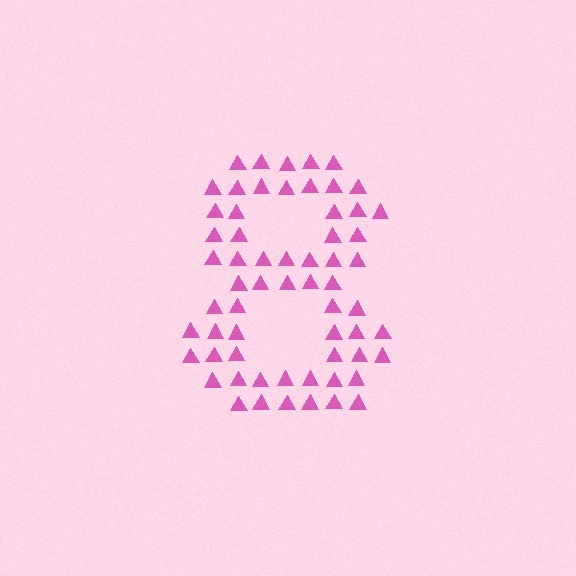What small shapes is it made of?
It is made of small triangles.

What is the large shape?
The large shape is the digit 8.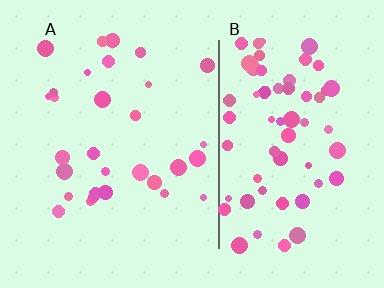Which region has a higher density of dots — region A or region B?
B (the right).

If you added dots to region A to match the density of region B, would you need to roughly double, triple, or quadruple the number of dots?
Approximately double.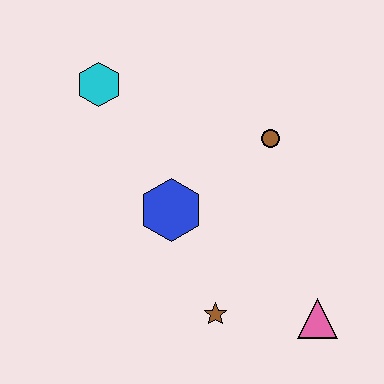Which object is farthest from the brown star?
The cyan hexagon is farthest from the brown star.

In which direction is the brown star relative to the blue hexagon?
The brown star is below the blue hexagon.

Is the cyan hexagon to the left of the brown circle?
Yes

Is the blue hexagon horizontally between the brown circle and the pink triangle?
No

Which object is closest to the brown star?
The pink triangle is closest to the brown star.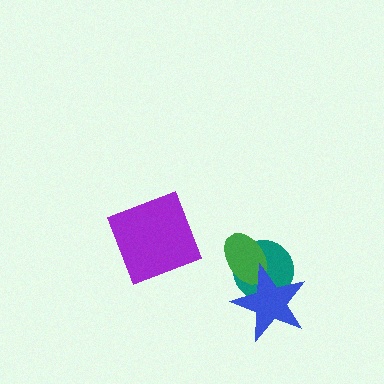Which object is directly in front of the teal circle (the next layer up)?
The green ellipse is directly in front of the teal circle.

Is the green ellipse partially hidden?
Yes, it is partially covered by another shape.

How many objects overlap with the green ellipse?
2 objects overlap with the green ellipse.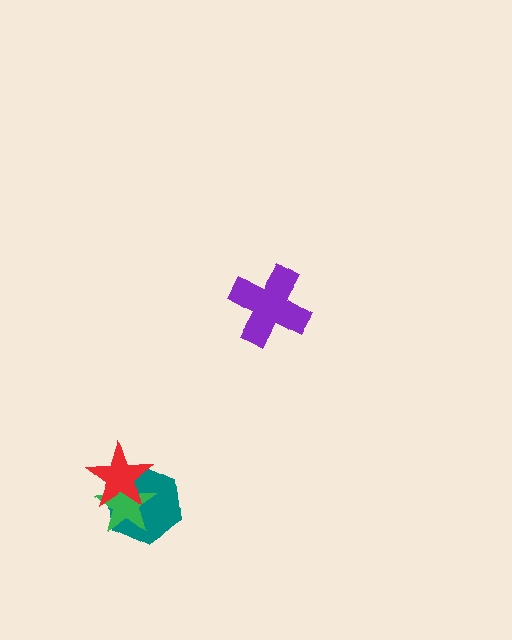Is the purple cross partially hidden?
No, no other shape covers it.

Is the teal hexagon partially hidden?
Yes, it is partially covered by another shape.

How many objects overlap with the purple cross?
0 objects overlap with the purple cross.